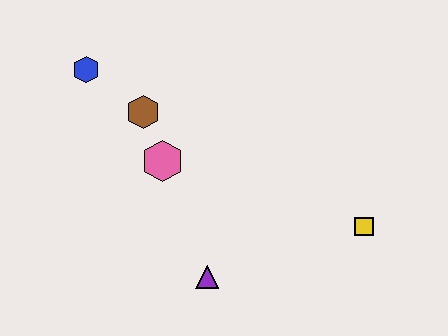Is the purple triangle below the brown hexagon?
Yes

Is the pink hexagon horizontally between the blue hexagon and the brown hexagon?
No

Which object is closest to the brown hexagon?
The pink hexagon is closest to the brown hexagon.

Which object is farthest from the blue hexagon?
The yellow square is farthest from the blue hexagon.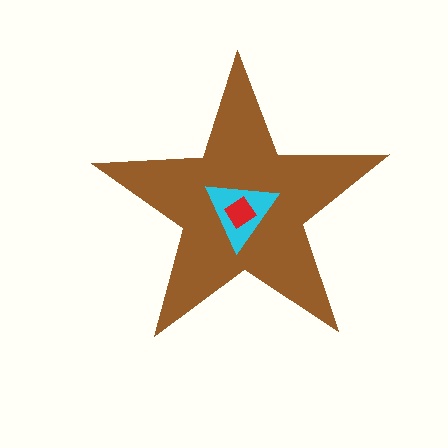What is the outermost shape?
The brown star.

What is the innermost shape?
The red diamond.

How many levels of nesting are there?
3.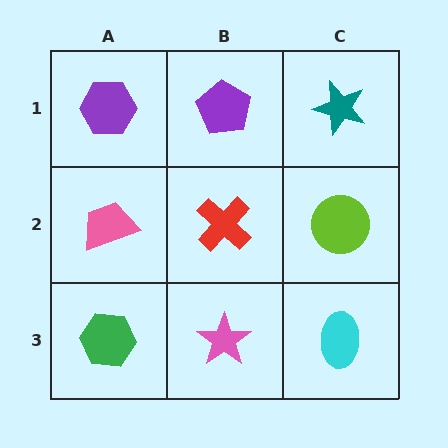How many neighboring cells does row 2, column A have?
3.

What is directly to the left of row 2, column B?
A pink trapezoid.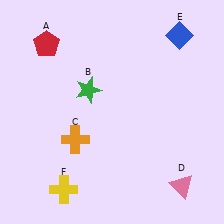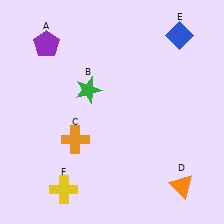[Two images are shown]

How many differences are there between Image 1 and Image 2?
There are 2 differences between the two images.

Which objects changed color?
A changed from red to purple. D changed from pink to orange.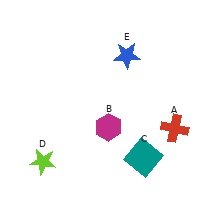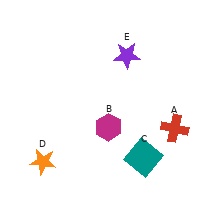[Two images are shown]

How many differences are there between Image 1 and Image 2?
There are 2 differences between the two images.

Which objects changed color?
D changed from lime to orange. E changed from blue to purple.